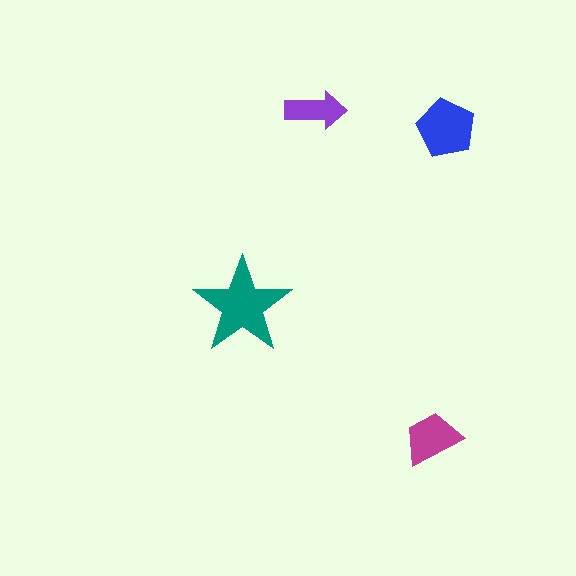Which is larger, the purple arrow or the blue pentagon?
The blue pentagon.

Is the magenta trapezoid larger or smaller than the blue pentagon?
Smaller.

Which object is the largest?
The teal star.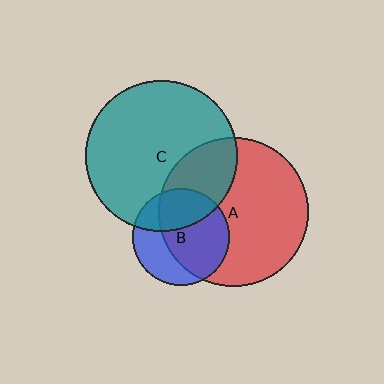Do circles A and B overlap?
Yes.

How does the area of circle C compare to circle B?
Approximately 2.4 times.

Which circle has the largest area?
Circle C (teal).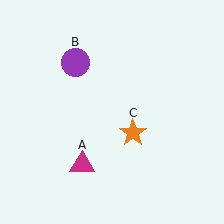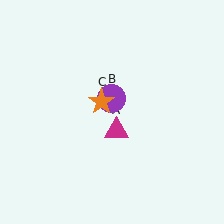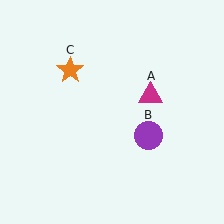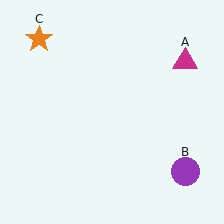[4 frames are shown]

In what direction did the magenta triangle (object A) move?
The magenta triangle (object A) moved up and to the right.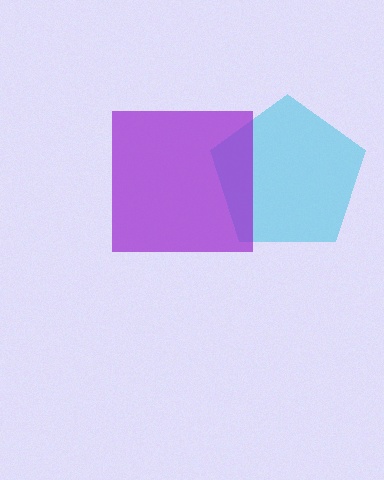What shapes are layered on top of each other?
The layered shapes are: a cyan pentagon, a purple square.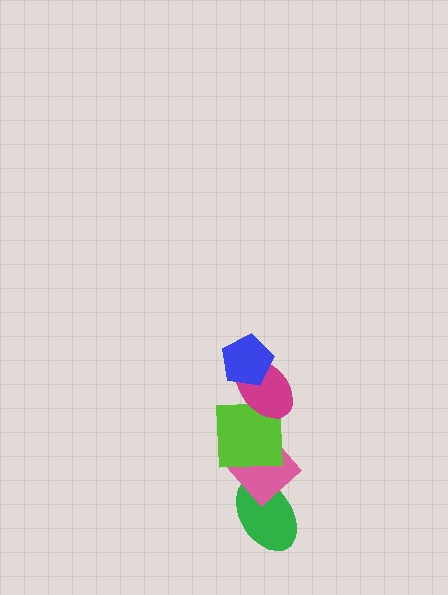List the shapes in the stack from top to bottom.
From top to bottom: the blue pentagon, the magenta ellipse, the lime square, the pink diamond, the green ellipse.